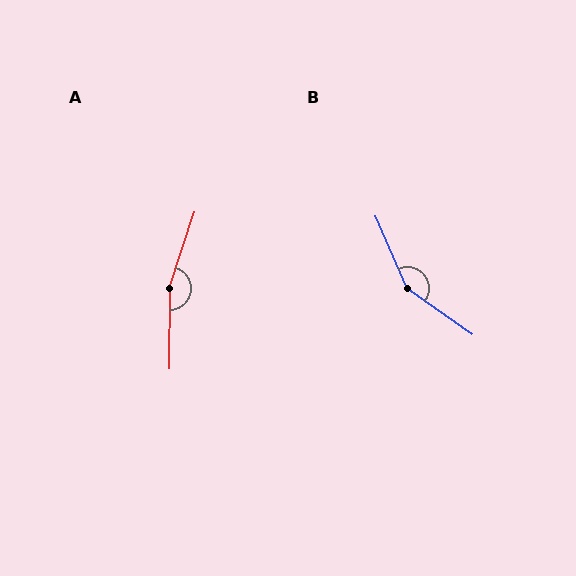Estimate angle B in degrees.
Approximately 149 degrees.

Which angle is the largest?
A, at approximately 162 degrees.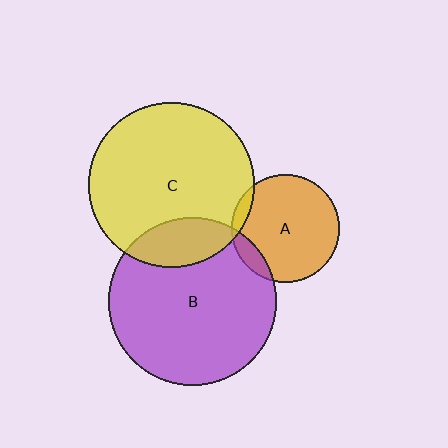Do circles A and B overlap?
Yes.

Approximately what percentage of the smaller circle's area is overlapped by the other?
Approximately 10%.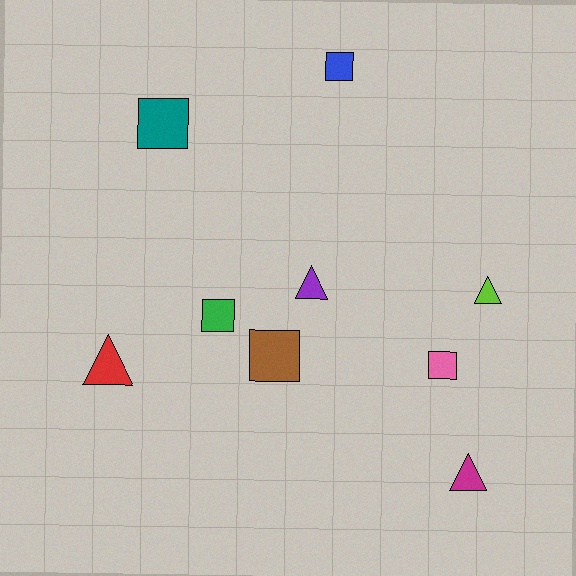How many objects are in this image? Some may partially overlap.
There are 9 objects.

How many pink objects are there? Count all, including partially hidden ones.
There is 1 pink object.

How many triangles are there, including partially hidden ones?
There are 4 triangles.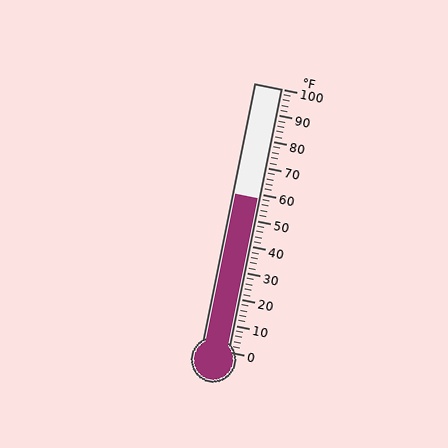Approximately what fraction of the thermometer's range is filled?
The thermometer is filled to approximately 60% of its range.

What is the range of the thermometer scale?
The thermometer scale ranges from 0°F to 100°F.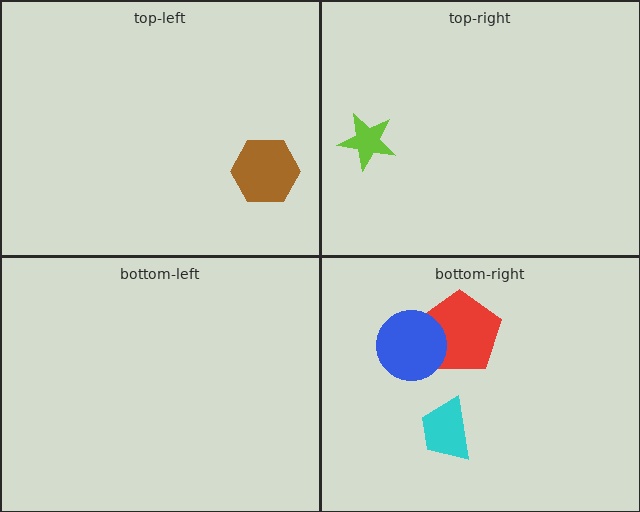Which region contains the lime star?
The top-right region.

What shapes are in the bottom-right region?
The red pentagon, the blue circle, the cyan trapezoid.